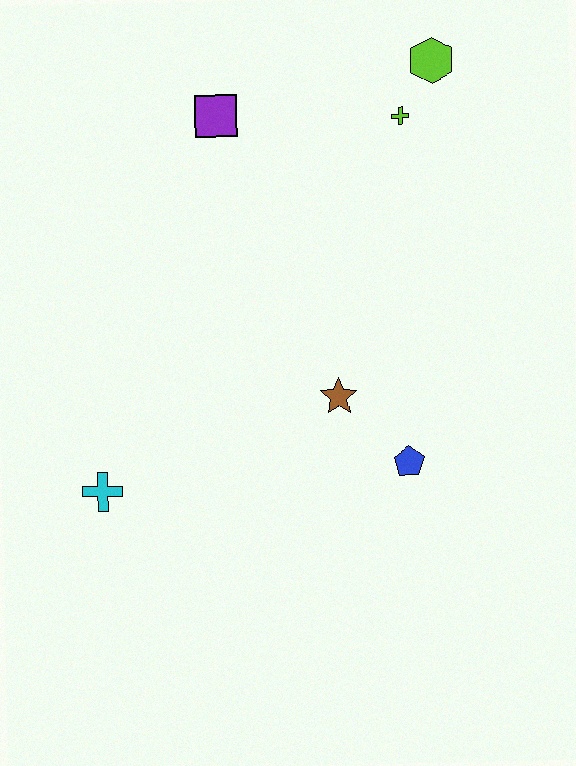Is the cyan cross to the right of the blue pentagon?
No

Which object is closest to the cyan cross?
The brown star is closest to the cyan cross.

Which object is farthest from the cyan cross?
The lime hexagon is farthest from the cyan cross.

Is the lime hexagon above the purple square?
Yes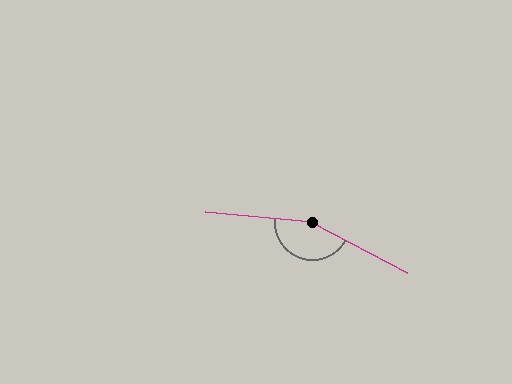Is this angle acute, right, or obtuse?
It is obtuse.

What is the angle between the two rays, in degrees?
Approximately 158 degrees.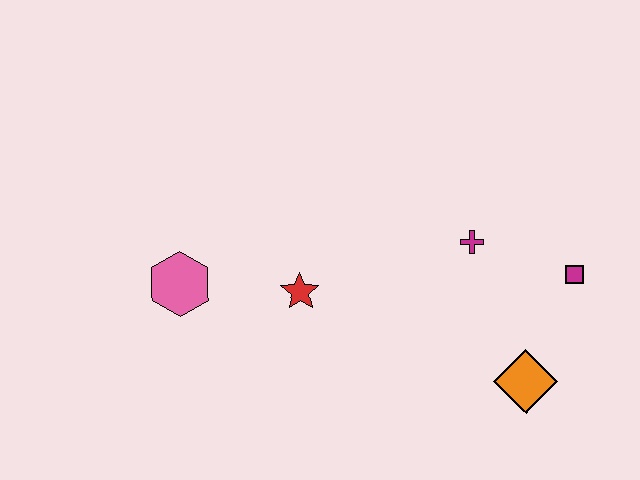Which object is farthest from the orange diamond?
The pink hexagon is farthest from the orange diamond.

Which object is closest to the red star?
The pink hexagon is closest to the red star.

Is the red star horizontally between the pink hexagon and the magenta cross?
Yes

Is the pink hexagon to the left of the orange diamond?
Yes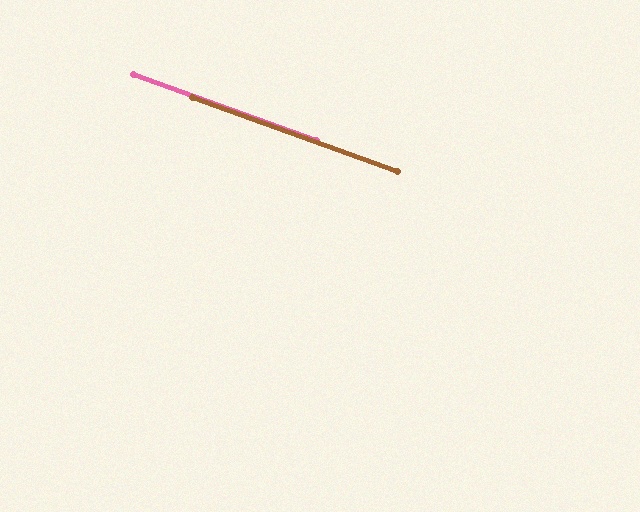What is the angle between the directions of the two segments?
Approximately 0 degrees.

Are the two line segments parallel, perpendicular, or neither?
Parallel — their directions differ by only 0.2°.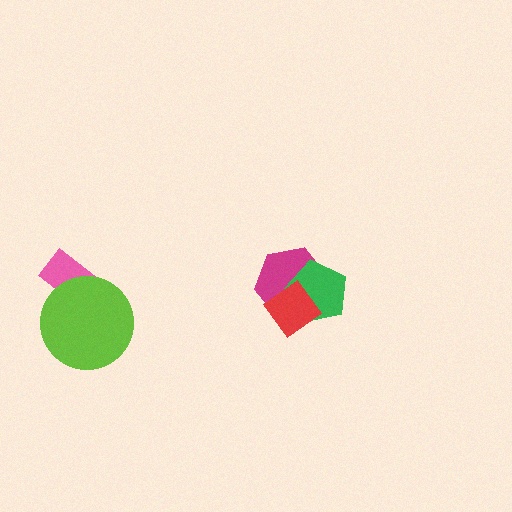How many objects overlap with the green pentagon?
2 objects overlap with the green pentagon.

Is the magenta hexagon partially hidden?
Yes, it is partially covered by another shape.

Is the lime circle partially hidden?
No, no other shape covers it.